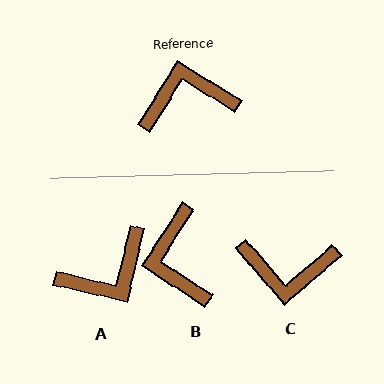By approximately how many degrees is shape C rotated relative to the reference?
Approximately 163 degrees counter-clockwise.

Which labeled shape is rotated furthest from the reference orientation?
C, about 163 degrees away.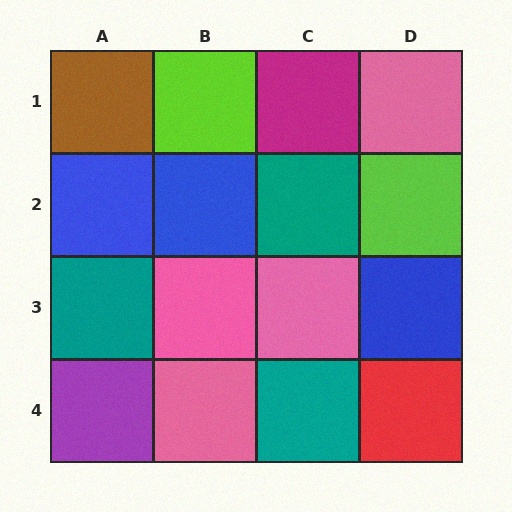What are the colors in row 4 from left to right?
Purple, pink, teal, red.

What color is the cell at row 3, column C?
Pink.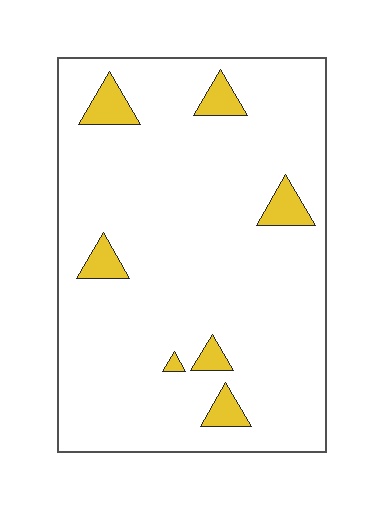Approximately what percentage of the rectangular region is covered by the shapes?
Approximately 10%.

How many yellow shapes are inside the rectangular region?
7.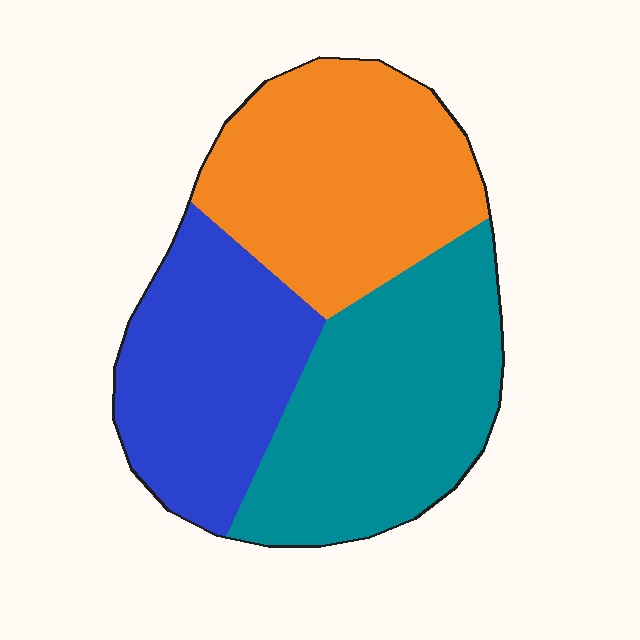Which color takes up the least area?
Blue, at roughly 30%.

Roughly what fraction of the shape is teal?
Teal covers around 35% of the shape.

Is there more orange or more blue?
Orange.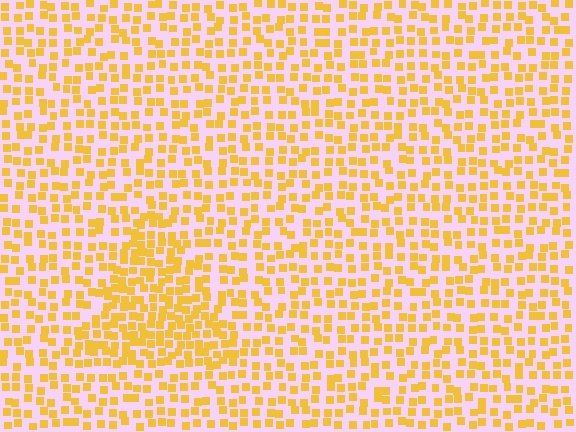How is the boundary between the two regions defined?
The boundary is defined by a change in element density (approximately 1.7x ratio). All elements are the same color, size, and shape.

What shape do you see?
I see a triangle.